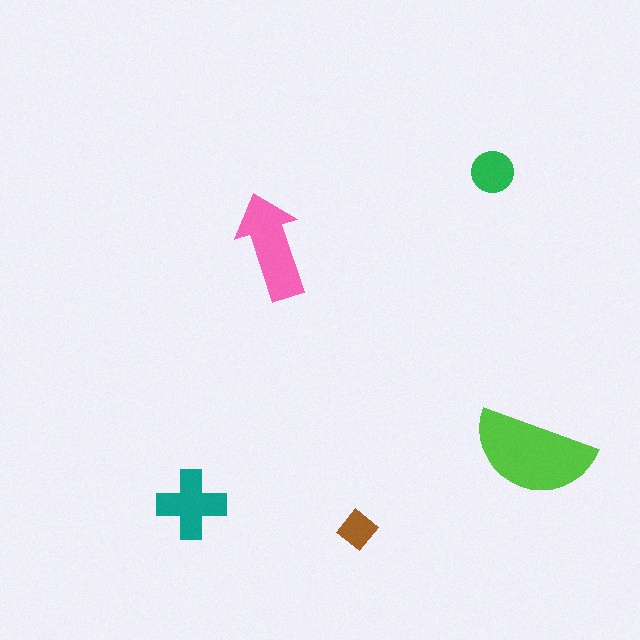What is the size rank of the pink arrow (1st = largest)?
2nd.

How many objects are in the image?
There are 5 objects in the image.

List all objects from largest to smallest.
The lime semicircle, the pink arrow, the teal cross, the green circle, the brown diamond.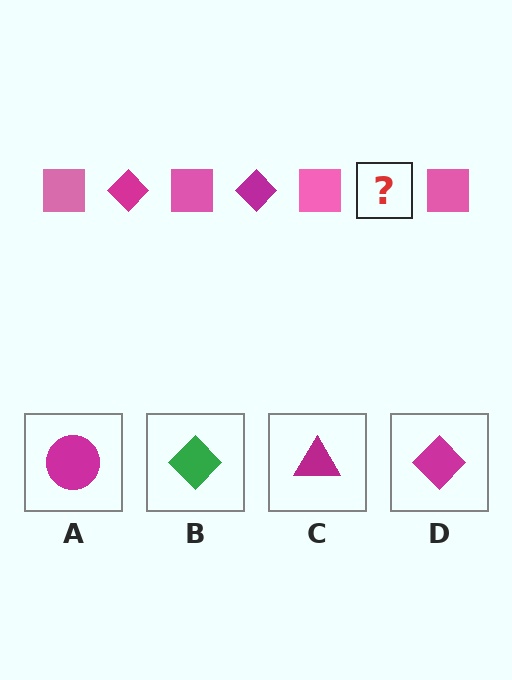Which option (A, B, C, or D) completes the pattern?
D.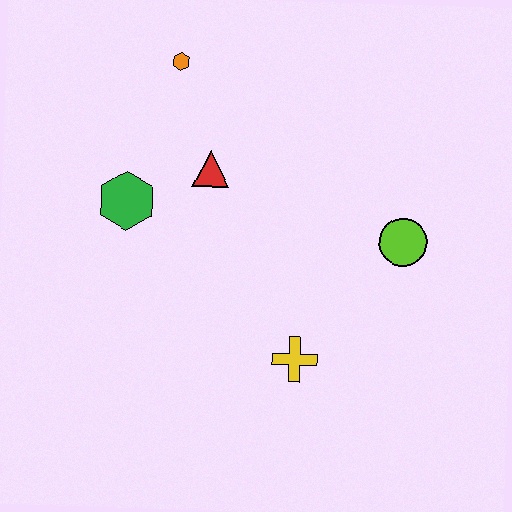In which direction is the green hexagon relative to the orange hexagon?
The green hexagon is below the orange hexagon.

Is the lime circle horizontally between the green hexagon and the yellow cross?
No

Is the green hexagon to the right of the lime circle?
No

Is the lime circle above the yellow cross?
Yes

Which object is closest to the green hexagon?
The red triangle is closest to the green hexagon.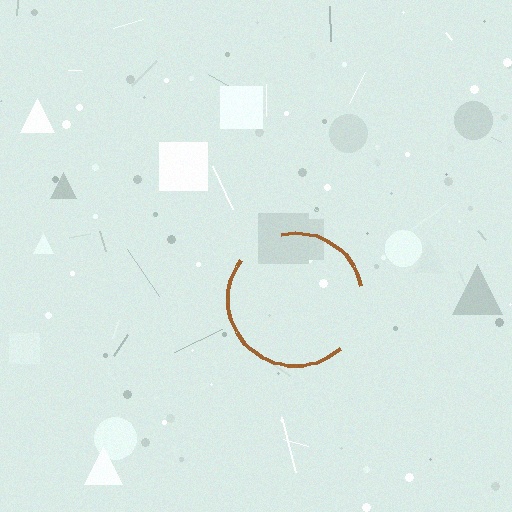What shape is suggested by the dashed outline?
The dashed outline suggests a circle.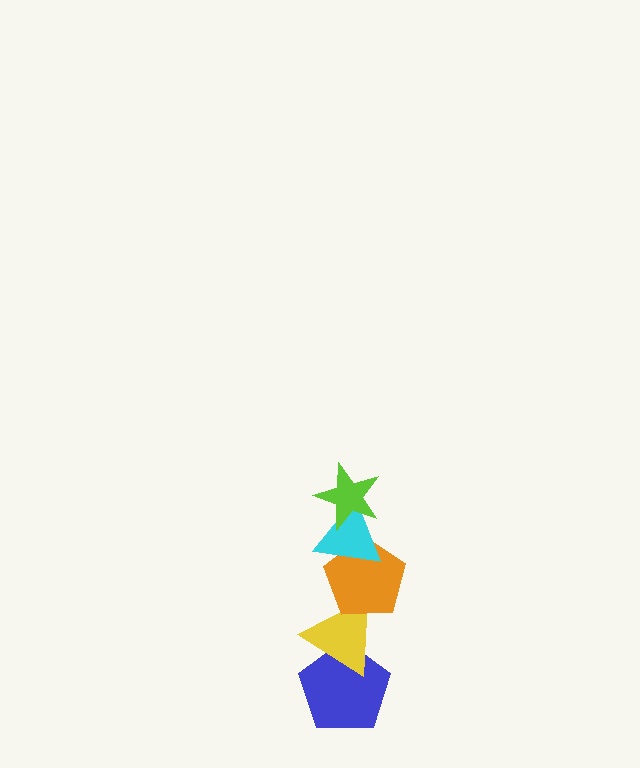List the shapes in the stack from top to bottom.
From top to bottom: the lime star, the cyan triangle, the orange pentagon, the yellow triangle, the blue pentagon.